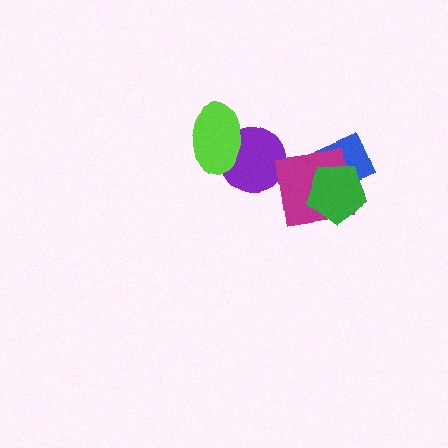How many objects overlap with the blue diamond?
2 objects overlap with the blue diamond.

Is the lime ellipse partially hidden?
No, no other shape covers it.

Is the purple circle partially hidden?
Yes, it is partially covered by another shape.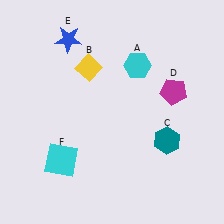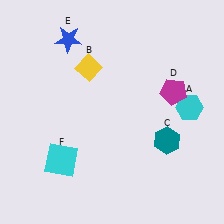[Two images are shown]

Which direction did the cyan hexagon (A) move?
The cyan hexagon (A) moved right.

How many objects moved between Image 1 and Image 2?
1 object moved between the two images.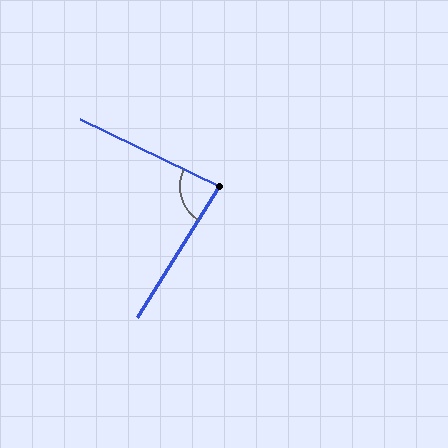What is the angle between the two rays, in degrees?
Approximately 84 degrees.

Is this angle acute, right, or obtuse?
It is acute.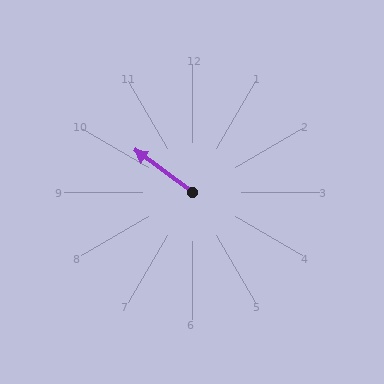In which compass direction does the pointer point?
Northwest.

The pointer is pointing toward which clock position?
Roughly 10 o'clock.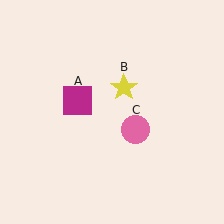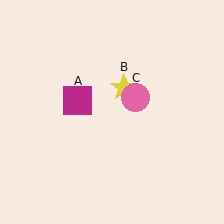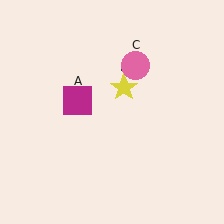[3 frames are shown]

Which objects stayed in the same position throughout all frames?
Magenta square (object A) and yellow star (object B) remained stationary.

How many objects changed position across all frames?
1 object changed position: pink circle (object C).